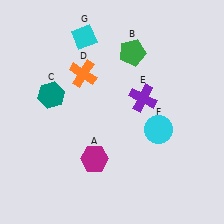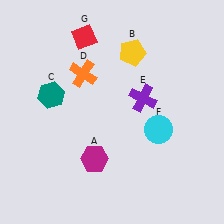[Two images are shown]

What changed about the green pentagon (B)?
In Image 1, B is green. In Image 2, it changed to yellow.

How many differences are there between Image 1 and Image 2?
There are 2 differences between the two images.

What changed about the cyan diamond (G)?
In Image 1, G is cyan. In Image 2, it changed to red.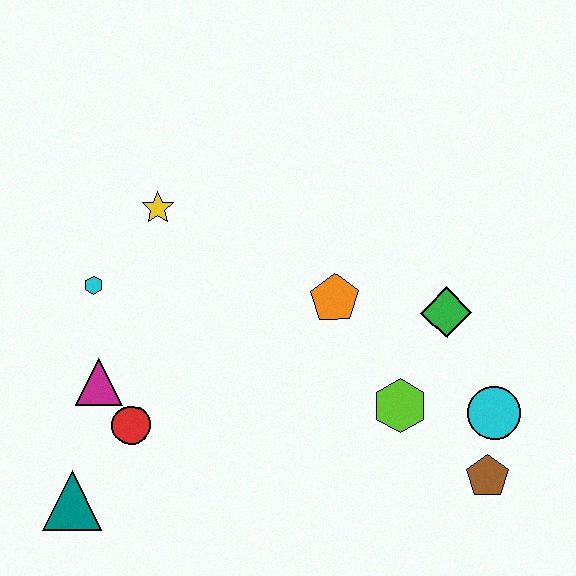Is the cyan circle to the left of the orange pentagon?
No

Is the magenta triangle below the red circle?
No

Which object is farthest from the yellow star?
The brown pentagon is farthest from the yellow star.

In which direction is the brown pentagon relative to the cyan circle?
The brown pentagon is below the cyan circle.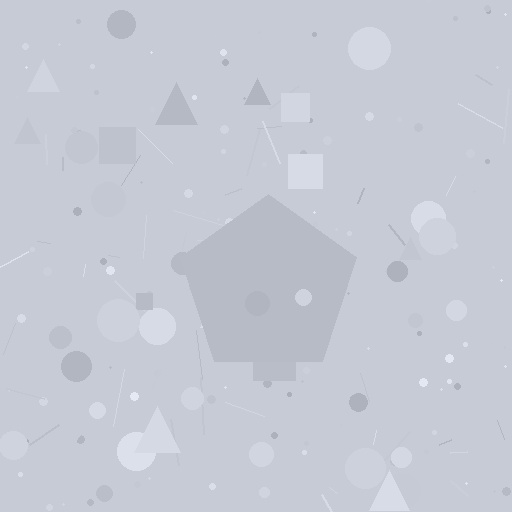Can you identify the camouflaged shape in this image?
The camouflaged shape is a pentagon.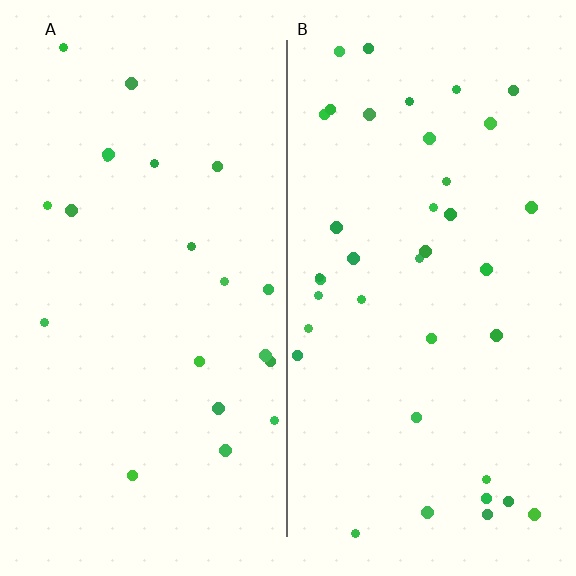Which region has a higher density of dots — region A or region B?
B (the right).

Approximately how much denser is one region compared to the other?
Approximately 1.8× — region B over region A.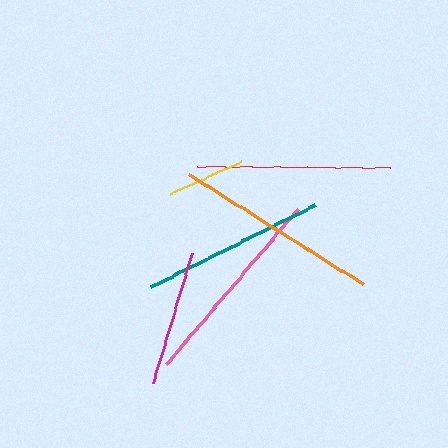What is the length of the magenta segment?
The magenta segment is approximately 136 pixels long.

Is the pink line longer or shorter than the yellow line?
The pink line is longer than the yellow line.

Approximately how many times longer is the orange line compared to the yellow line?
The orange line is approximately 2.6 times the length of the yellow line.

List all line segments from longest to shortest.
From longest to shortest: orange, pink, red, teal, magenta, yellow.